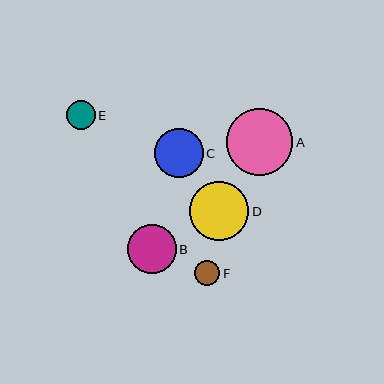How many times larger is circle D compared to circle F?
Circle D is approximately 2.3 times the size of circle F.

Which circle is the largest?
Circle A is the largest with a size of approximately 66 pixels.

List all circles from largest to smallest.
From largest to smallest: A, D, C, B, E, F.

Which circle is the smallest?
Circle F is the smallest with a size of approximately 26 pixels.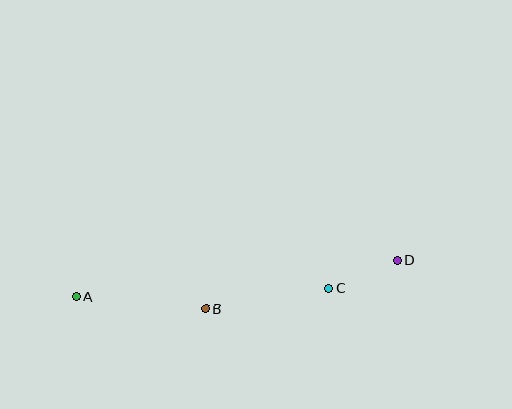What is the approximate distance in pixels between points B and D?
The distance between B and D is approximately 198 pixels.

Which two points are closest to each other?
Points C and D are closest to each other.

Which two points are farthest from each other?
Points A and D are farthest from each other.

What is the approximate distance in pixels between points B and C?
The distance between B and C is approximately 125 pixels.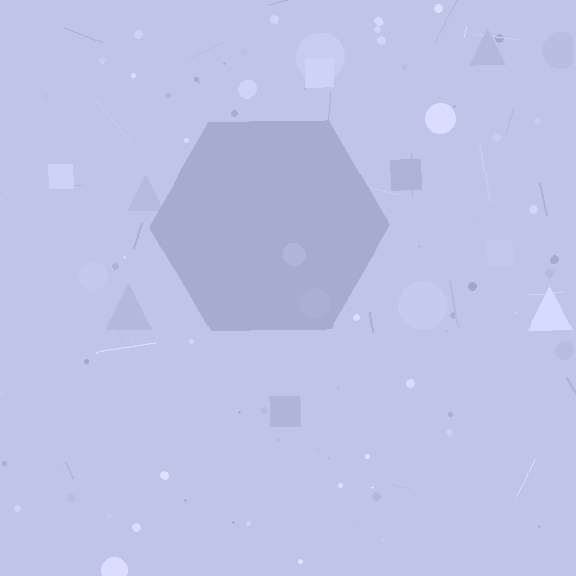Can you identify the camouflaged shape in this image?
The camouflaged shape is a hexagon.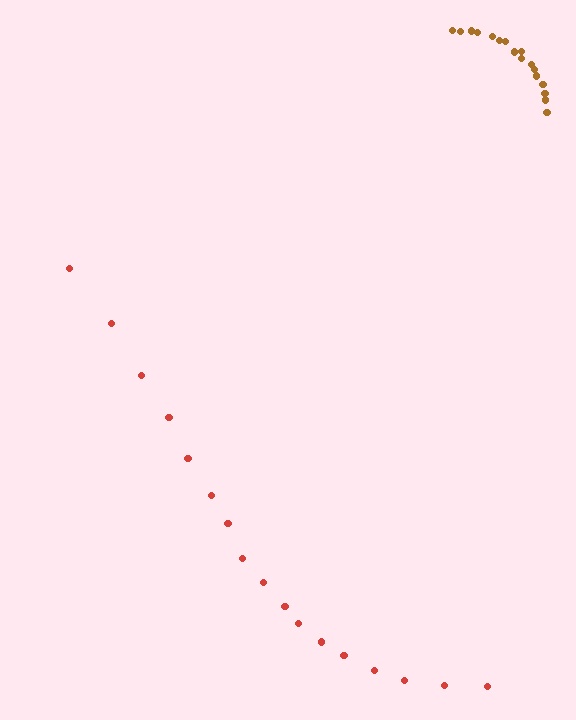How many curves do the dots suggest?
There are 2 distinct paths.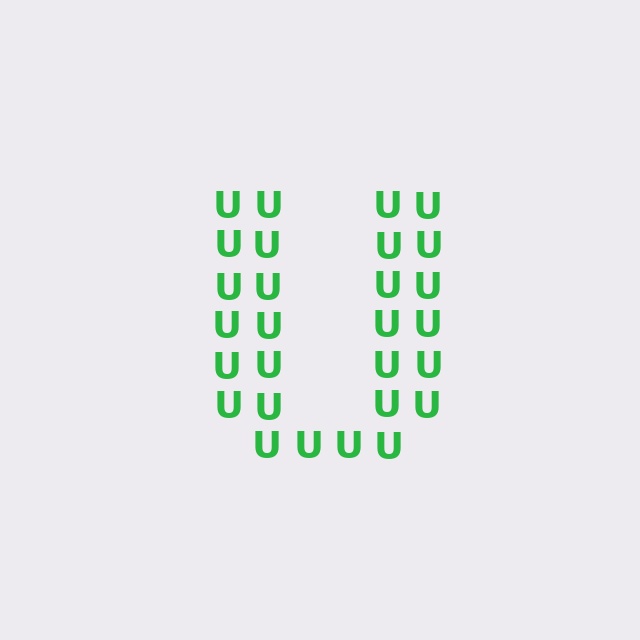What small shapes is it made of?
It is made of small letter U's.